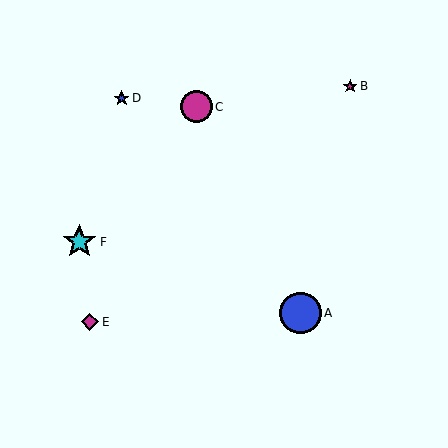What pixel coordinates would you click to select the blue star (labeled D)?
Click at (122, 98) to select the blue star D.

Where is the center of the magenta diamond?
The center of the magenta diamond is at (90, 322).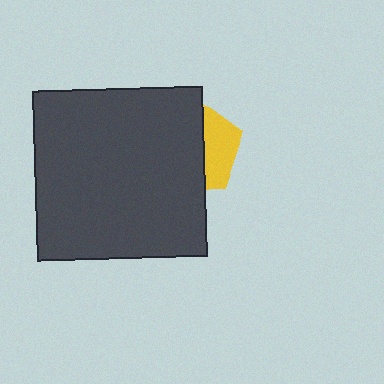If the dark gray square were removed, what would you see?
You would see the complete yellow pentagon.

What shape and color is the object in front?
The object in front is a dark gray square.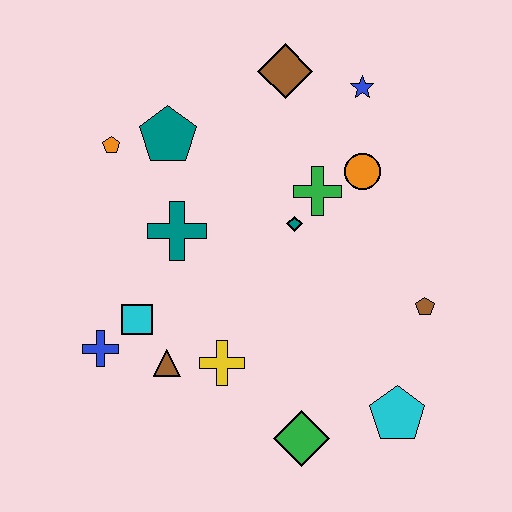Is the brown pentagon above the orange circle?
No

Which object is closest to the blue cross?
The cyan square is closest to the blue cross.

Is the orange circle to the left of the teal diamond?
No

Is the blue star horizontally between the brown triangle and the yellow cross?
No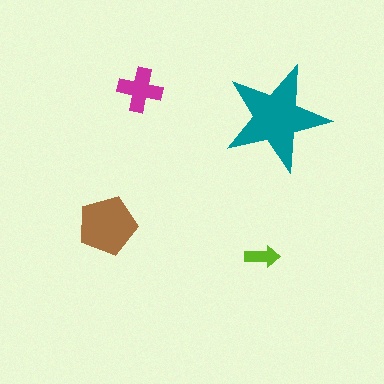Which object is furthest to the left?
The brown pentagon is leftmost.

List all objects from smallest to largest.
The lime arrow, the magenta cross, the brown pentagon, the teal star.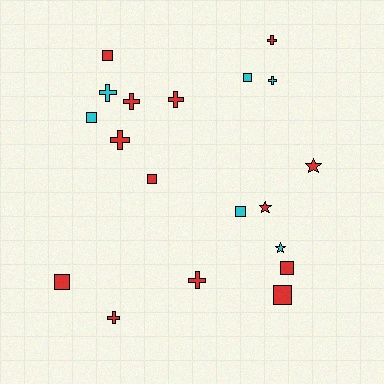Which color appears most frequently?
Red, with 13 objects.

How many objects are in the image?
There are 19 objects.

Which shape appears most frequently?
Cross, with 8 objects.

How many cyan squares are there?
There are 3 cyan squares.